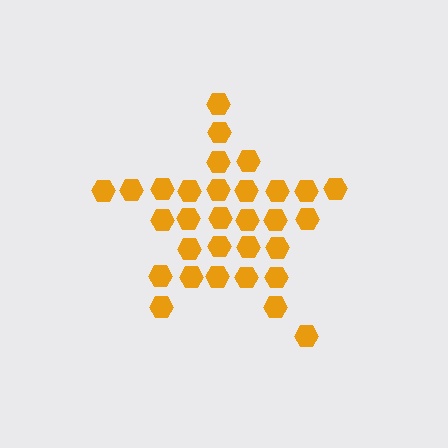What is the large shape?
The large shape is a star.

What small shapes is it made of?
It is made of small hexagons.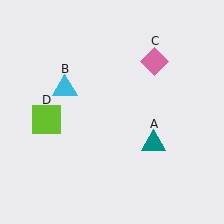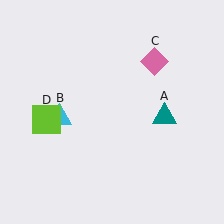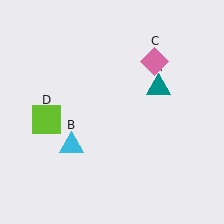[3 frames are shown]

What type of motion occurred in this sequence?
The teal triangle (object A), cyan triangle (object B) rotated counterclockwise around the center of the scene.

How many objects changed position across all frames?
2 objects changed position: teal triangle (object A), cyan triangle (object B).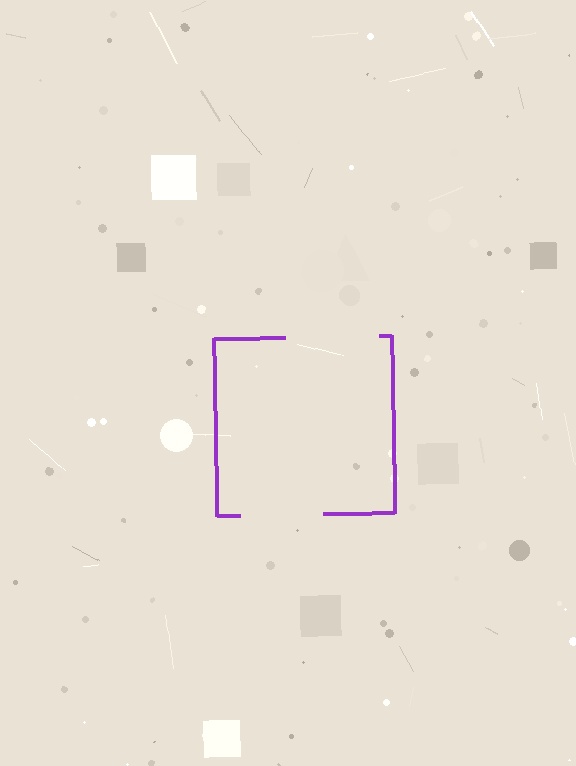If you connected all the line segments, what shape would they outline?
They would outline a square.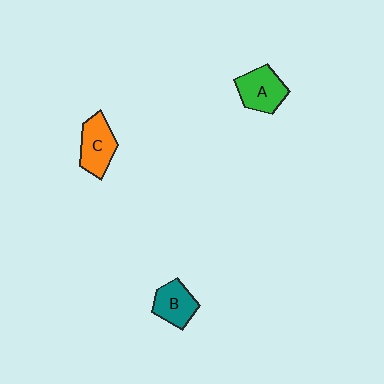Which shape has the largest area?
Shape A (green).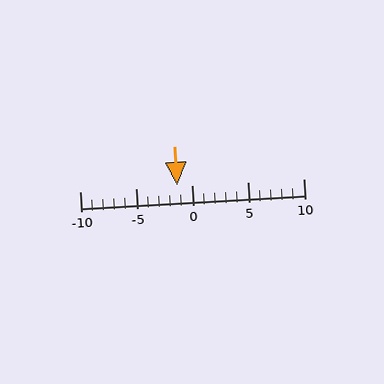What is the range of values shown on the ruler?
The ruler shows values from -10 to 10.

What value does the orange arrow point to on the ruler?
The orange arrow points to approximately -1.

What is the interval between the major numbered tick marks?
The major tick marks are spaced 5 units apart.